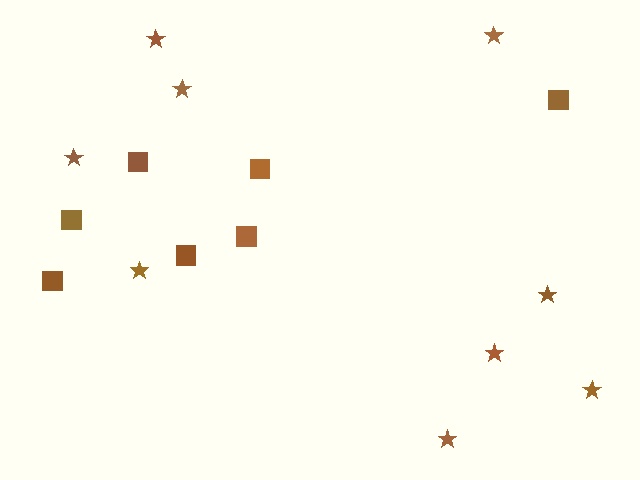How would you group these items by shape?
There are 2 groups: one group of squares (7) and one group of stars (9).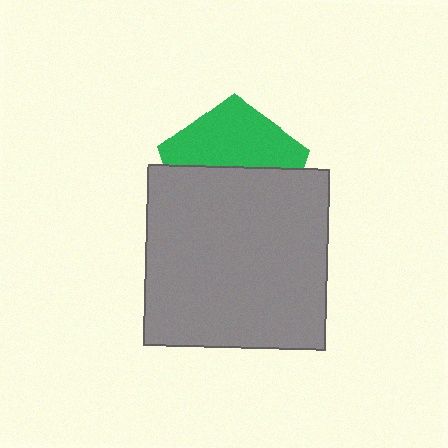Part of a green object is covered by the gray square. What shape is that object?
It is a pentagon.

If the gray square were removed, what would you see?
You would see the complete green pentagon.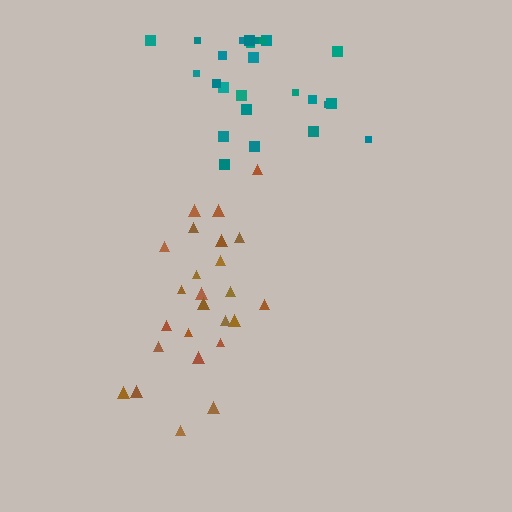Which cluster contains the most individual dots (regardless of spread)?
Teal (26).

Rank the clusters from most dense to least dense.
teal, brown.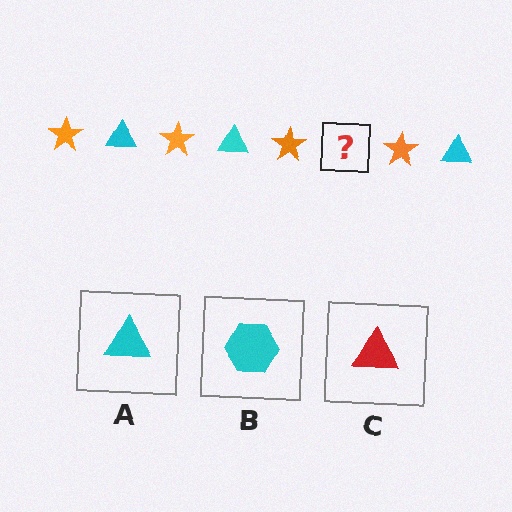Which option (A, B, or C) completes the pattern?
A.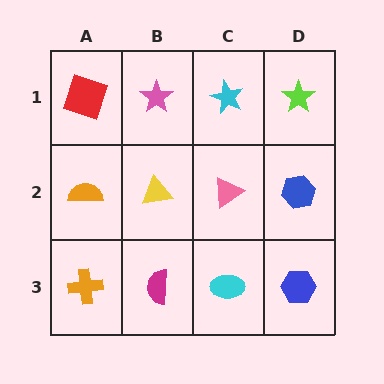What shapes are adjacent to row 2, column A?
A red square (row 1, column A), an orange cross (row 3, column A), a yellow triangle (row 2, column B).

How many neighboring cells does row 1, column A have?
2.